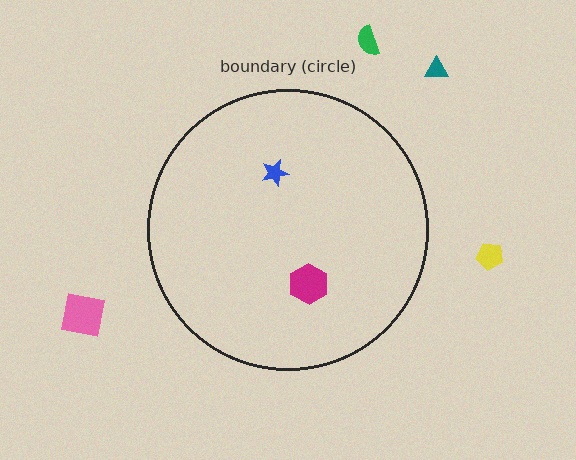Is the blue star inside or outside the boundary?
Inside.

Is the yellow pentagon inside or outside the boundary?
Outside.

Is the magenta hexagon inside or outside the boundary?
Inside.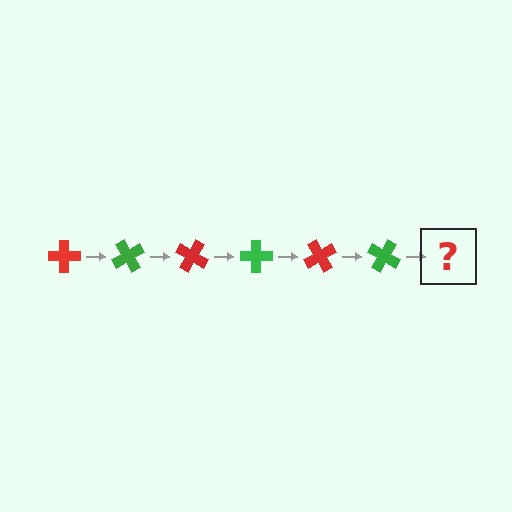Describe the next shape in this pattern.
It should be a red cross, rotated 360 degrees from the start.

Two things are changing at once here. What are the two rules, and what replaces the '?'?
The two rules are that it rotates 60 degrees each step and the color cycles through red and green. The '?' should be a red cross, rotated 360 degrees from the start.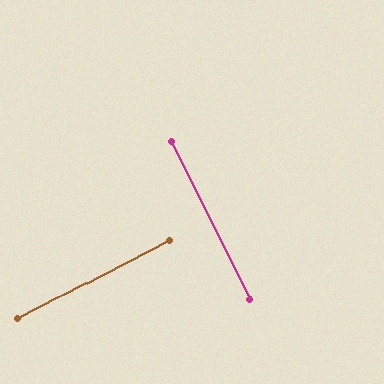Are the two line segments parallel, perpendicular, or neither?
Perpendicular — they meet at approximately 89°.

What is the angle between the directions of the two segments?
Approximately 89 degrees.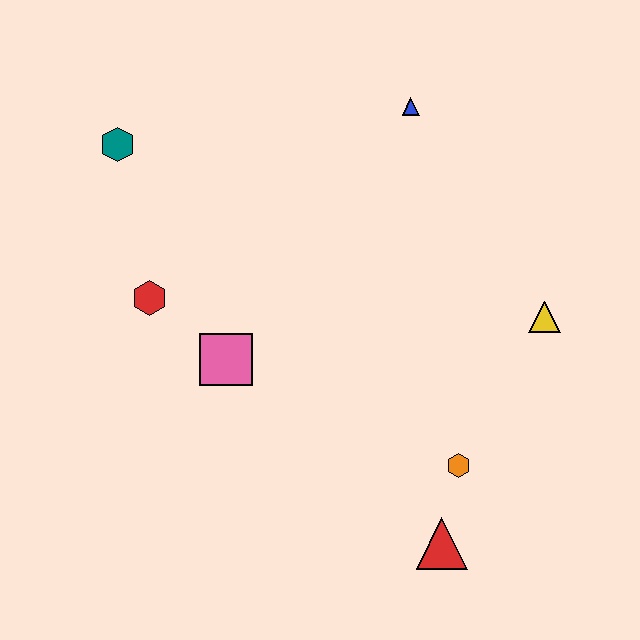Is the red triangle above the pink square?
No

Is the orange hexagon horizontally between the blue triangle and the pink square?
No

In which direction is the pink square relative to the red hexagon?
The pink square is to the right of the red hexagon.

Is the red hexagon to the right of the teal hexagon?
Yes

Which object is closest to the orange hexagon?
The red triangle is closest to the orange hexagon.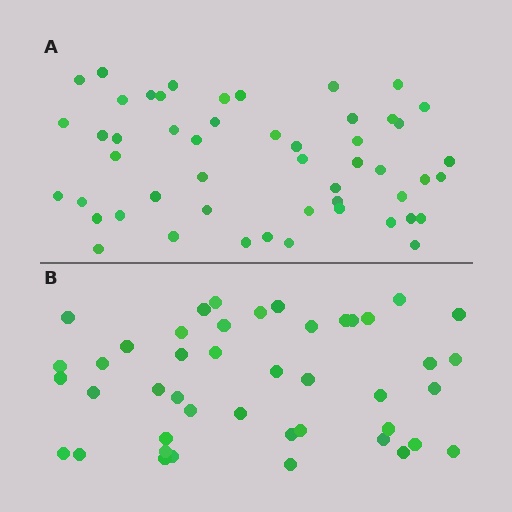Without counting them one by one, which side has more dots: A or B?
Region A (the top region) has more dots.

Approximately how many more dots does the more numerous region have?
Region A has roughly 8 or so more dots than region B.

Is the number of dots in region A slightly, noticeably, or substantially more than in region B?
Region A has only slightly more — the two regions are fairly close. The ratio is roughly 1.2 to 1.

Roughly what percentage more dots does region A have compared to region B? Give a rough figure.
About 15% more.